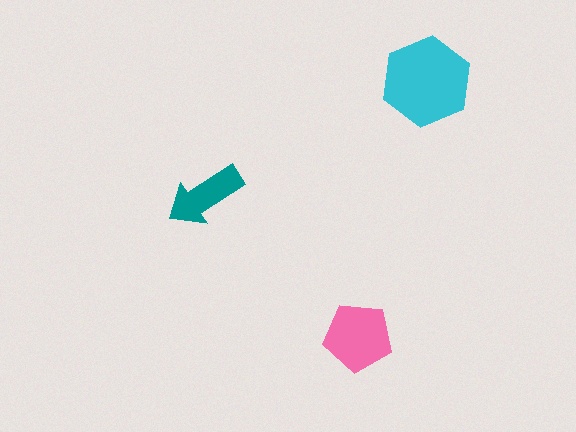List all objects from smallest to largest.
The teal arrow, the pink pentagon, the cyan hexagon.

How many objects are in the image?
There are 3 objects in the image.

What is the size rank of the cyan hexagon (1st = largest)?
1st.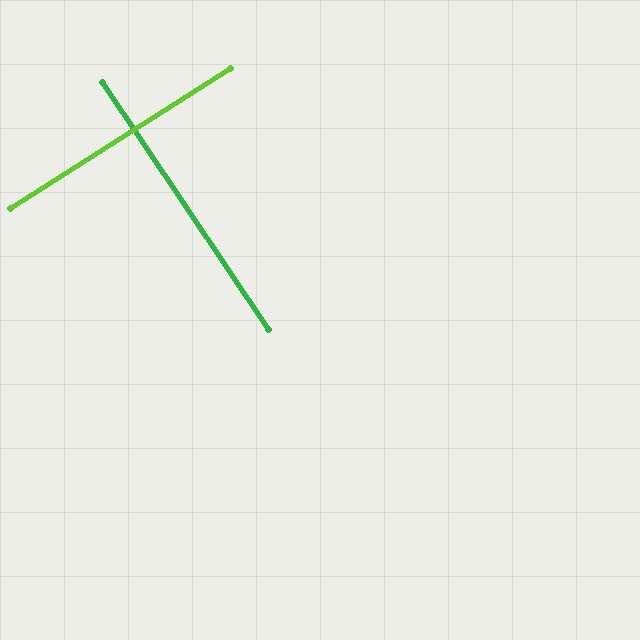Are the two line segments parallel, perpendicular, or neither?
Perpendicular — they meet at approximately 89°.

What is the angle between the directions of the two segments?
Approximately 89 degrees.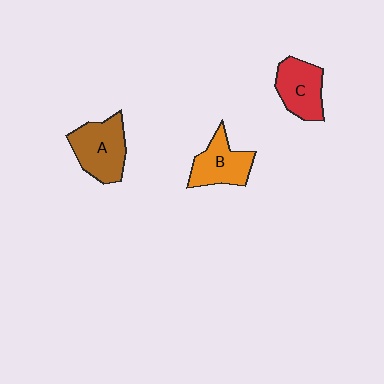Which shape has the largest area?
Shape A (brown).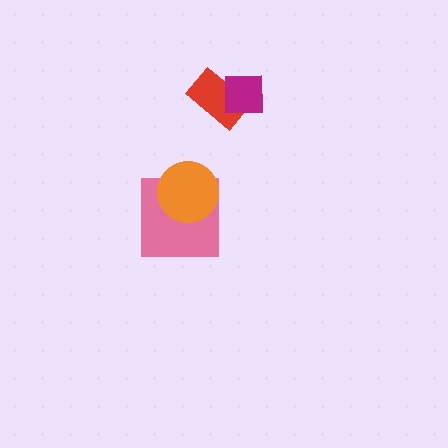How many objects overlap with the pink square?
1 object overlaps with the pink square.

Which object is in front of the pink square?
The orange circle is in front of the pink square.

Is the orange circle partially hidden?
No, no other shape covers it.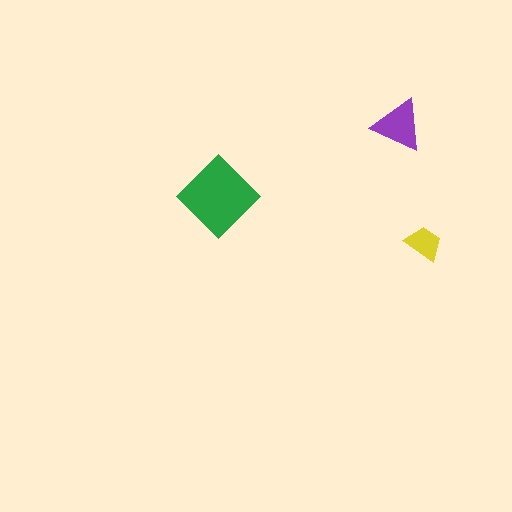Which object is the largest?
The green diamond.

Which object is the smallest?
The yellow trapezoid.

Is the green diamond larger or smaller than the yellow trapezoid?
Larger.